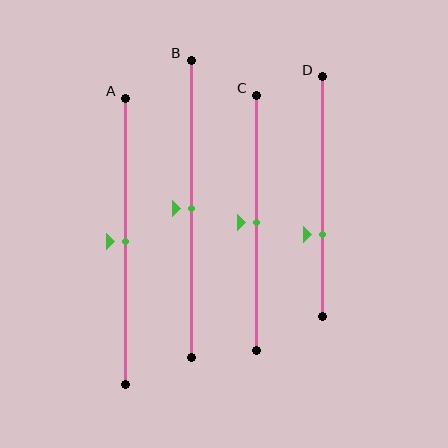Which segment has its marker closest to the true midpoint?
Segment A has its marker closest to the true midpoint.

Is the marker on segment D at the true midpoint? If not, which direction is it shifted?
No, the marker on segment D is shifted downward by about 16% of the segment length.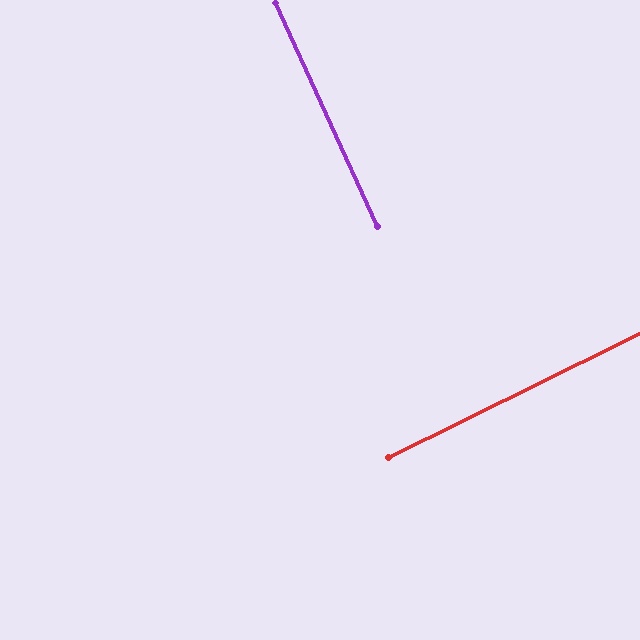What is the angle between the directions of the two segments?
Approximately 88 degrees.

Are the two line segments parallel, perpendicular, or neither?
Perpendicular — they meet at approximately 88°.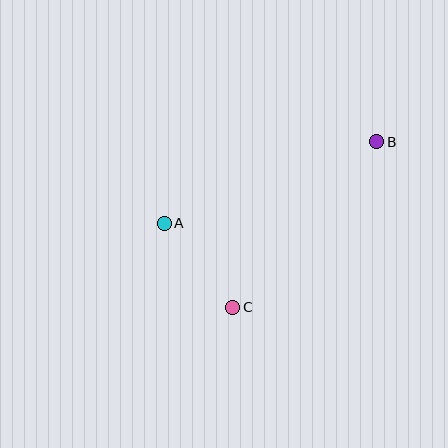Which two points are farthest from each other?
Points A and B are farthest from each other.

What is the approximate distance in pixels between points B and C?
The distance between B and C is approximately 219 pixels.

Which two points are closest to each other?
Points A and C are closest to each other.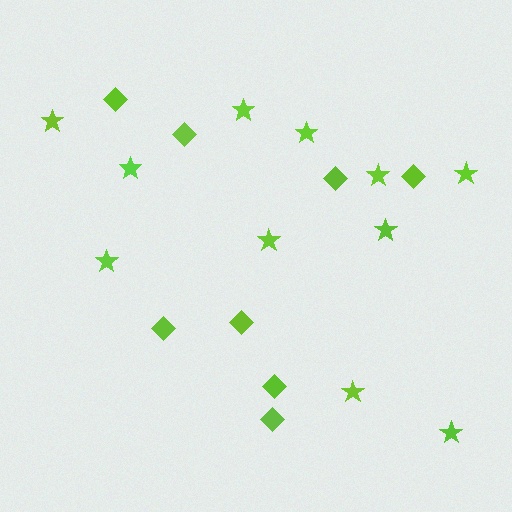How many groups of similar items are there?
There are 2 groups: one group of stars (11) and one group of diamonds (8).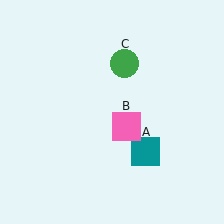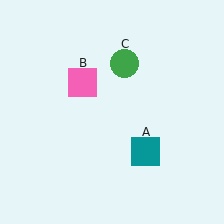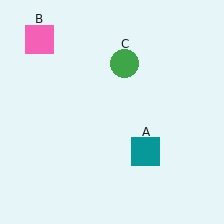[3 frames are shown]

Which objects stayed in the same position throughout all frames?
Teal square (object A) and green circle (object C) remained stationary.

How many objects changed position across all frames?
1 object changed position: pink square (object B).